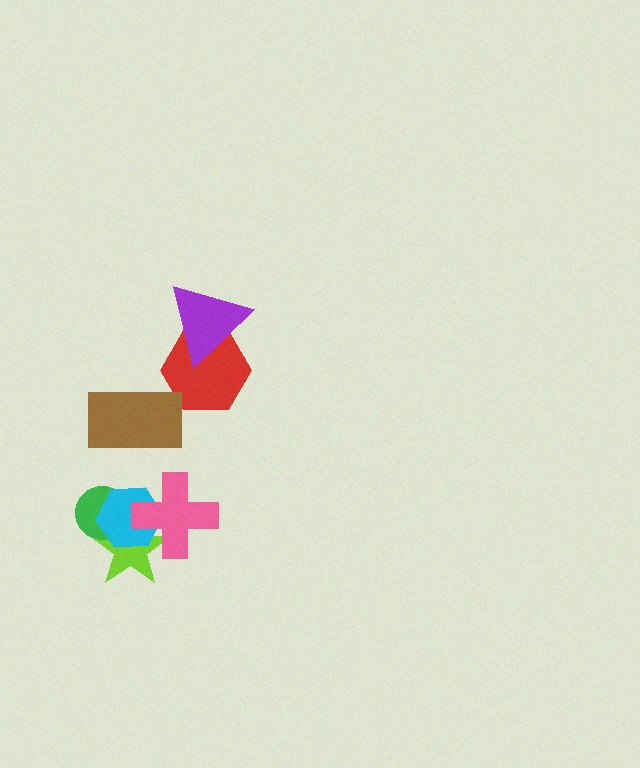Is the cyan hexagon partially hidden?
Yes, it is partially covered by another shape.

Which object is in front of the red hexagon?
The purple triangle is in front of the red hexagon.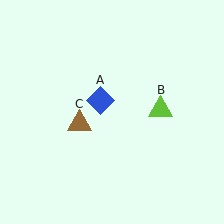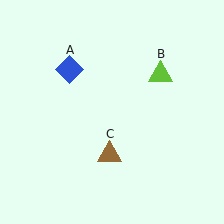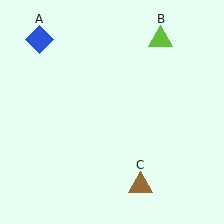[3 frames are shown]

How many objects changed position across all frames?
3 objects changed position: blue diamond (object A), lime triangle (object B), brown triangle (object C).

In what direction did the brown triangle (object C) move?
The brown triangle (object C) moved down and to the right.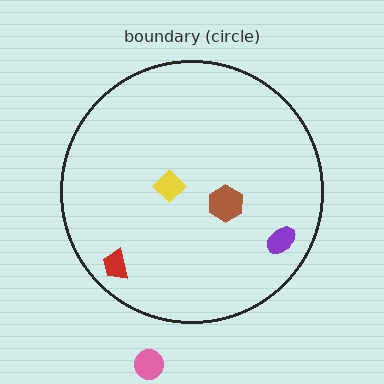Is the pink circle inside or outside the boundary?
Outside.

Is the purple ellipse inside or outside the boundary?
Inside.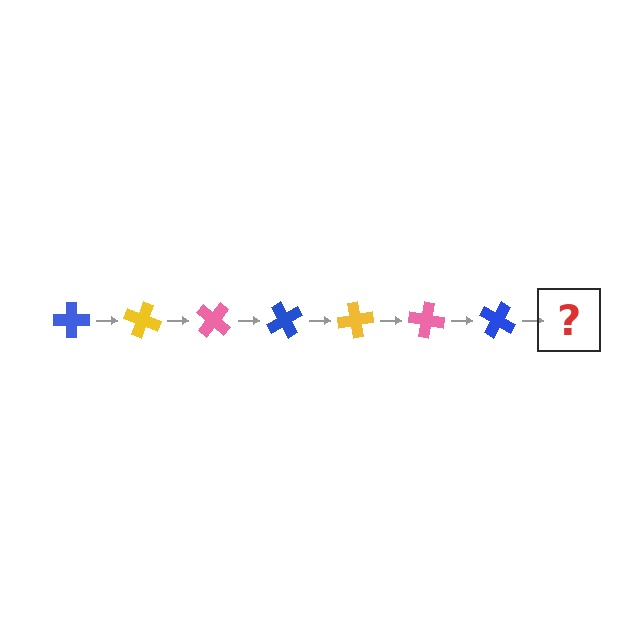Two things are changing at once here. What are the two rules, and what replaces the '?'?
The two rules are that it rotates 20 degrees each step and the color cycles through blue, yellow, and pink. The '?' should be a yellow cross, rotated 140 degrees from the start.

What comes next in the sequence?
The next element should be a yellow cross, rotated 140 degrees from the start.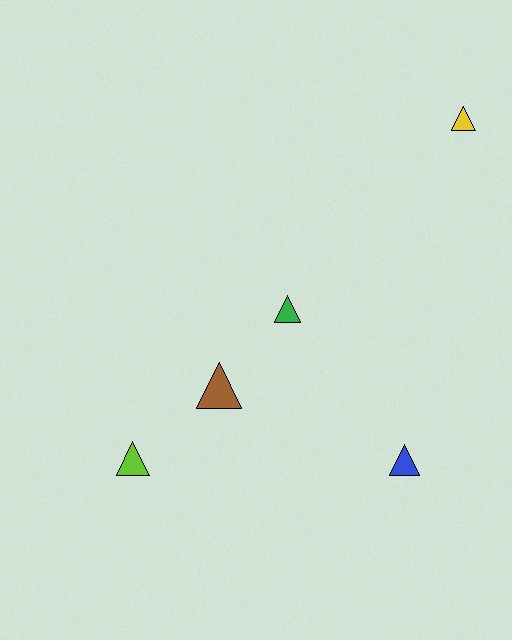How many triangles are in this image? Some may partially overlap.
There are 5 triangles.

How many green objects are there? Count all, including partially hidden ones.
There is 1 green object.